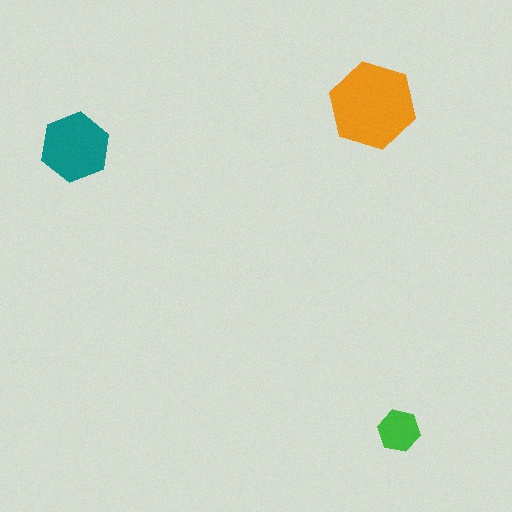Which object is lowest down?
The green hexagon is bottommost.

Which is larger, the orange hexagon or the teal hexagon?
The orange one.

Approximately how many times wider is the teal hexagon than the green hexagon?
About 1.5 times wider.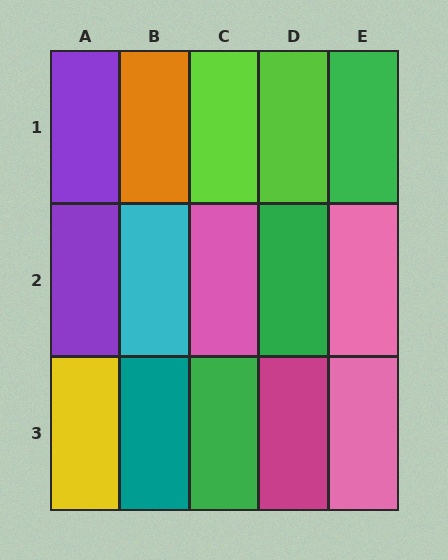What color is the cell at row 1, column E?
Green.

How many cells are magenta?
1 cell is magenta.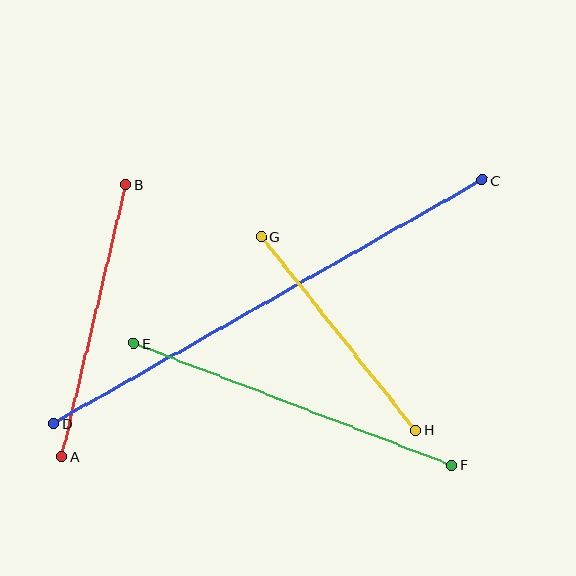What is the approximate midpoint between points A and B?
The midpoint is at approximately (94, 321) pixels.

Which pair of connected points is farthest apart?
Points C and D are farthest apart.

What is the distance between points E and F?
The distance is approximately 341 pixels.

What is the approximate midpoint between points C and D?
The midpoint is at approximately (268, 302) pixels.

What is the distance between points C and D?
The distance is approximately 493 pixels.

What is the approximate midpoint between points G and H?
The midpoint is at approximately (338, 333) pixels.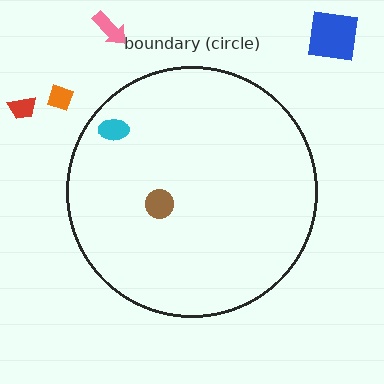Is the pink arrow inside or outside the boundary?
Outside.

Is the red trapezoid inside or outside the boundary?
Outside.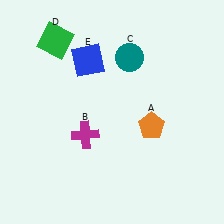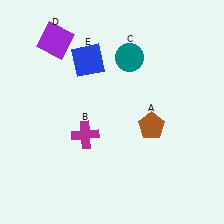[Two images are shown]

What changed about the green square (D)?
In Image 1, D is green. In Image 2, it changed to purple.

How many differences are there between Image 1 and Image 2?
There are 2 differences between the two images.